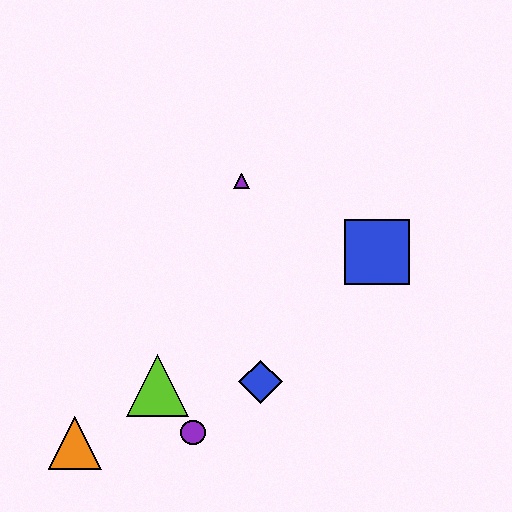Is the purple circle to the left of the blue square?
Yes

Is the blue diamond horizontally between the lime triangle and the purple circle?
No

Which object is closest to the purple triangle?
The blue square is closest to the purple triangle.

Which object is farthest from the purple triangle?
The orange triangle is farthest from the purple triangle.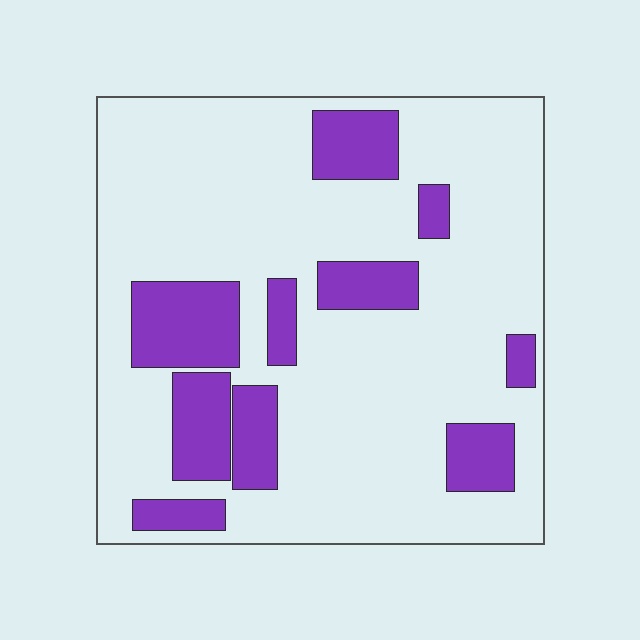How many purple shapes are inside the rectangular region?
10.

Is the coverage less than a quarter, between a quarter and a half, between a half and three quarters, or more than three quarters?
Less than a quarter.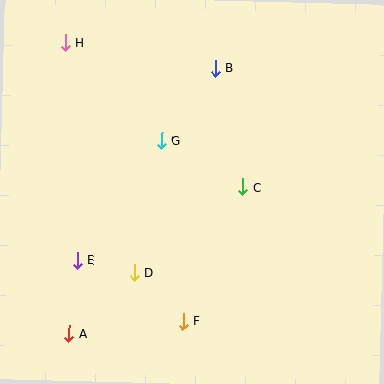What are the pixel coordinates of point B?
Point B is at (216, 68).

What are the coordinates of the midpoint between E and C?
The midpoint between E and C is at (160, 224).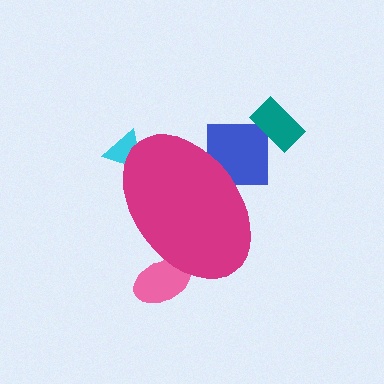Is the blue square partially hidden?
Yes, the blue square is partially hidden behind the magenta ellipse.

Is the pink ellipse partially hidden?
Yes, the pink ellipse is partially hidden behind the magenta ellipse.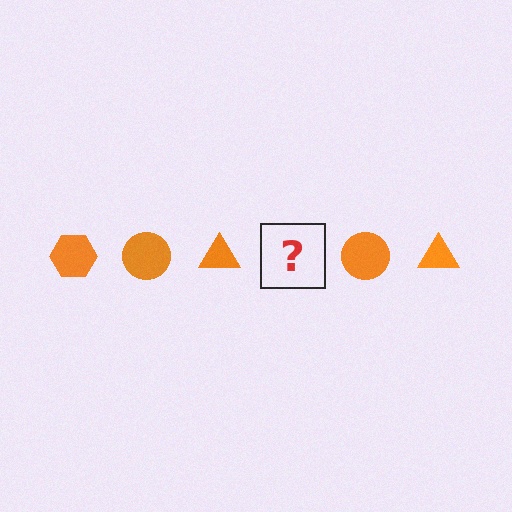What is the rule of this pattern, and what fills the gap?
The rule is that the pattern cycles through hexagon, circle, triangle shapes in orange. The gap should be filled with an orange hexagon.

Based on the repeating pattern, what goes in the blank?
The blank should be an orange hexagon.